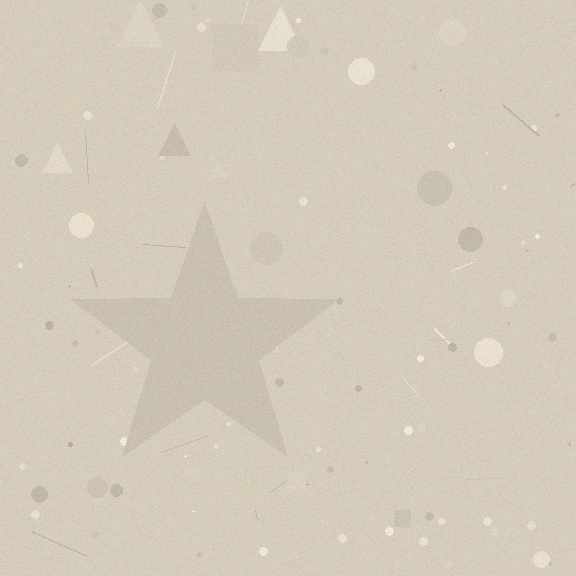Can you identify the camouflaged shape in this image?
The camouflaged shape is a star.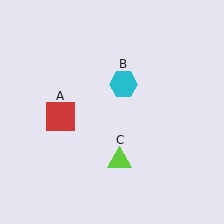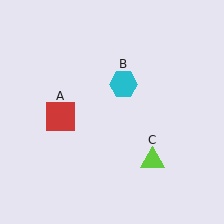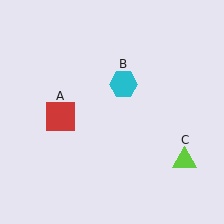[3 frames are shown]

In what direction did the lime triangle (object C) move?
The lime triangle (object C) moved right.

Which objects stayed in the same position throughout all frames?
Red square (object A) and cyan hexagon (object B) remained stationary.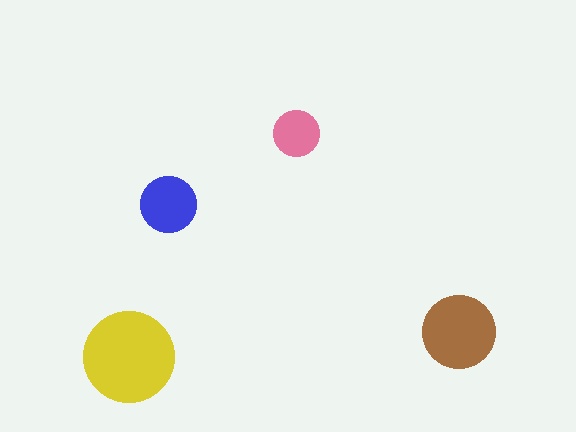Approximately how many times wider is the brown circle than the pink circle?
About 1.5 times wider.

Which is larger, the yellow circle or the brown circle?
The yellow one.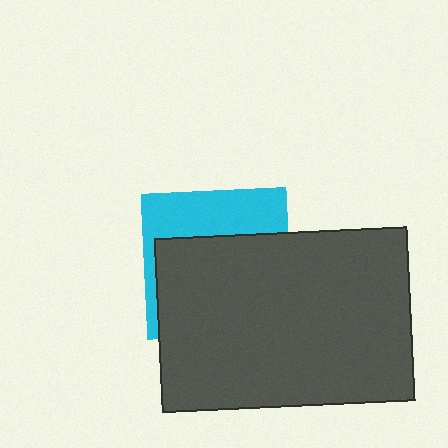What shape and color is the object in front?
The object in front is a dark gray rectangle.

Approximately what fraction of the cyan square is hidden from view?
Roughly 63% of the cyan square is hidden behind the dark gray rectangle.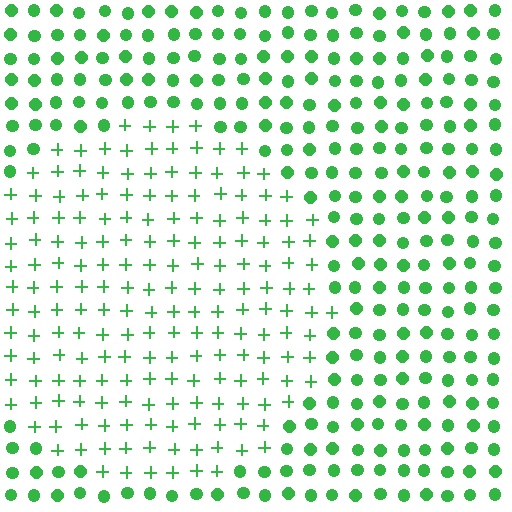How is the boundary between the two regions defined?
The boundary is defined by a change in element shape: plus signs inside vs. circles outside. All elements share the same color and spacing.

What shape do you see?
I see a circle.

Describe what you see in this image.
The image is filled with small green elements arranged in a uniform grid. A circle-shaped region contains plus signs, while the surrounding area contains circles. The boundary is defined purely by the change in element shape.